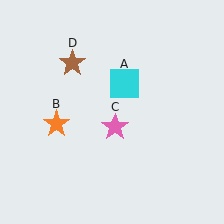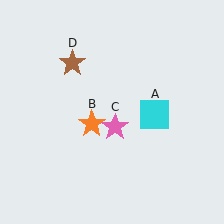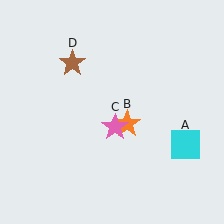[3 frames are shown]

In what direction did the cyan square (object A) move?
The cyan square (object A) moved down and to the right.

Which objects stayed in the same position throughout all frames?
Pink star (object C) and brown star (object D) remained stationary.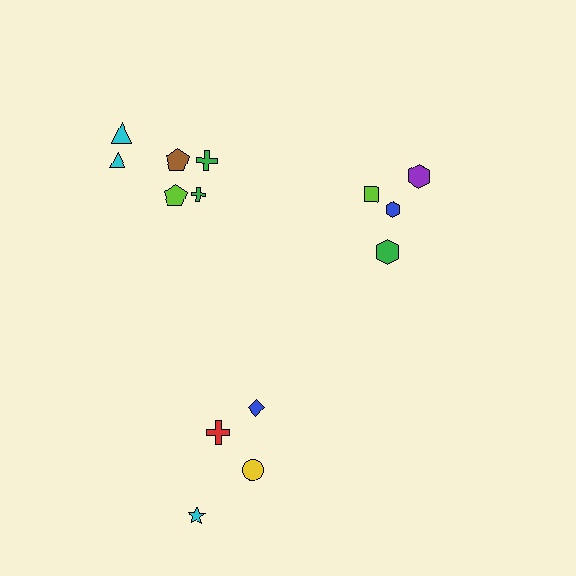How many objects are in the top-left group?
There are 6 objects.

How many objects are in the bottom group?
There are 4 objects.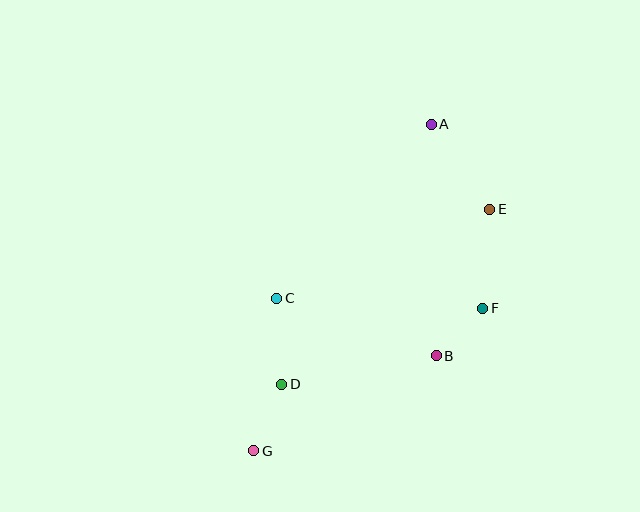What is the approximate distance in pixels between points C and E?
The distance between C and E is approximately 231 pixels.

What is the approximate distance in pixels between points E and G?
The distance between E and G is approximately 338 pixels.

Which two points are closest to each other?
Points B and F are closest to each other.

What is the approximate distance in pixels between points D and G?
The distance between D and G is approximately 72 pixels.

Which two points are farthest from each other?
Points A and G are farthest from each other.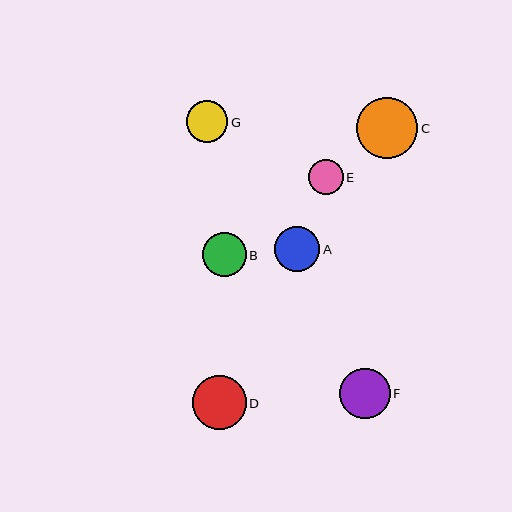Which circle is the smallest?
Circle E is the smallest with a size of approximately 35 pixels.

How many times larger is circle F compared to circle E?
Circle F is approximately 1.5 times the size of circle E.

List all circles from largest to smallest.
From largest to smallest: C, D, F, A, B, G, E.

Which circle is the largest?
Circle C is the largest with a size of approximately 61 pixels.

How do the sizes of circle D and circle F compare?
Circle D and circle F are approximately the same size.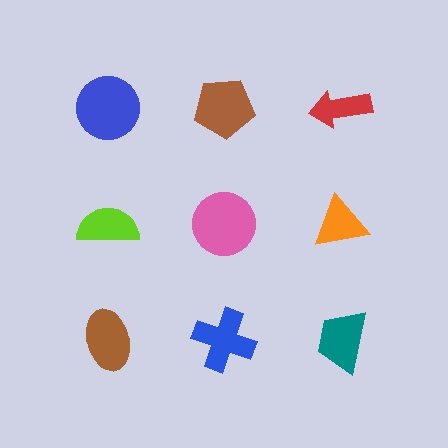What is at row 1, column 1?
A blue circle.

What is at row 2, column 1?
A lime semicircle.